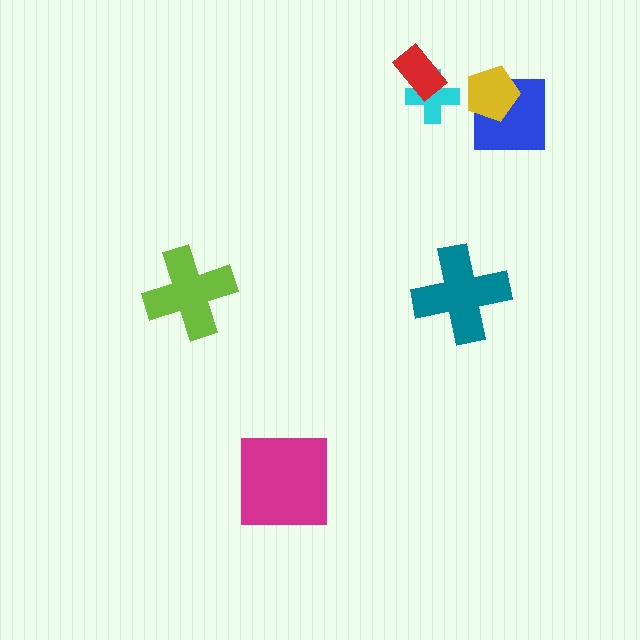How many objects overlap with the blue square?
1 object overlaps with the blue square.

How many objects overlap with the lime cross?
0 objects overlap with the lime cross.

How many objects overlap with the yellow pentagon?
1 object overlaps with the yellow pentagon.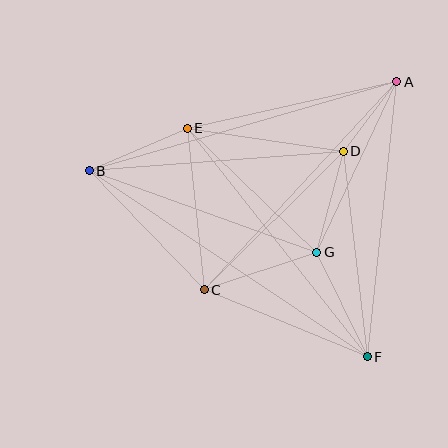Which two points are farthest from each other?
Points B and F are farthest from each other.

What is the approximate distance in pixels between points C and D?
The distance between C and D is approximately 197 pixels.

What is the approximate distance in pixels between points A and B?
The distance between A and B is approximately 320 pixels.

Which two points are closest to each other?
Points A and D are closest to each other.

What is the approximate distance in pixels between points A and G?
The distance between A and G is approximately 189 pixels.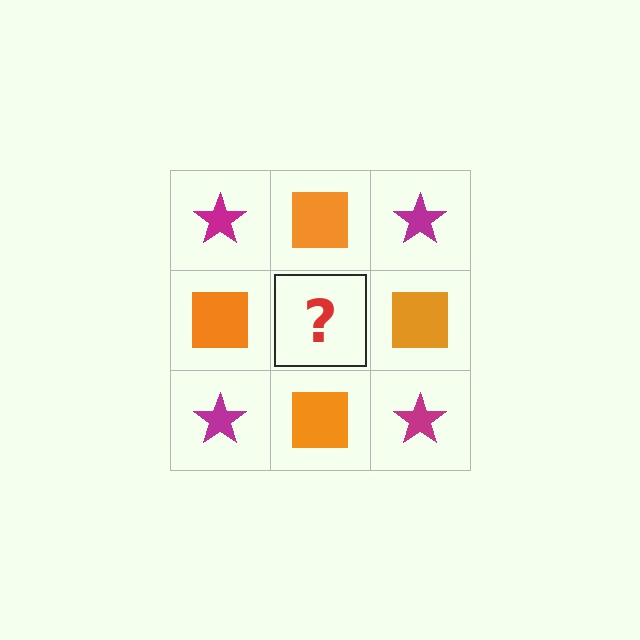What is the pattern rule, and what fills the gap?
The rule is that it alternates magenta star and orange square in a checkerboard pattern. The gap should be filled with a magenta star.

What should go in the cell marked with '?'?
The missing cell should contain a magenta star.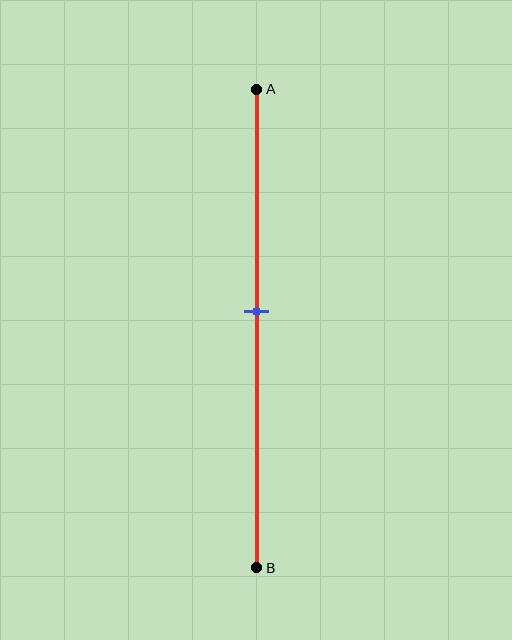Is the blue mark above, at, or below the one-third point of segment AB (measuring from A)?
The blue mark is below the one-third point of segment AB.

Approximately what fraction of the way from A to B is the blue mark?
The blue mark is approximately 45% of the way from A to B.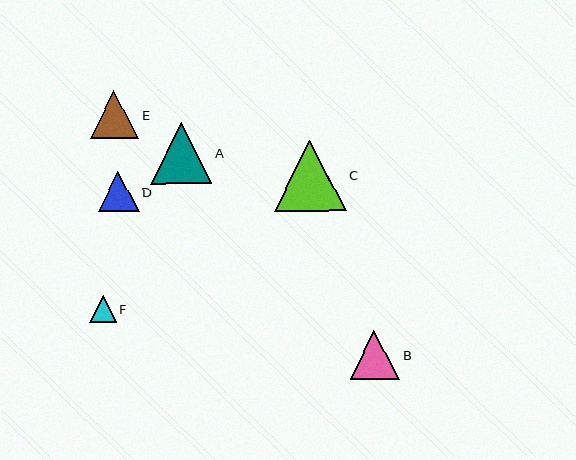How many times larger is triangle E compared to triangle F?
Triangle E is approximately 1.8 times the size of triangle F.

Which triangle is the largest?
Triangle C is the largest with a size of approximately 72 pixels.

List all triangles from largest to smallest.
From largest to smallest: C, A, B, E, D, F.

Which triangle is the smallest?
Triangle F is the smallest with a size of approximately 27 pixels.